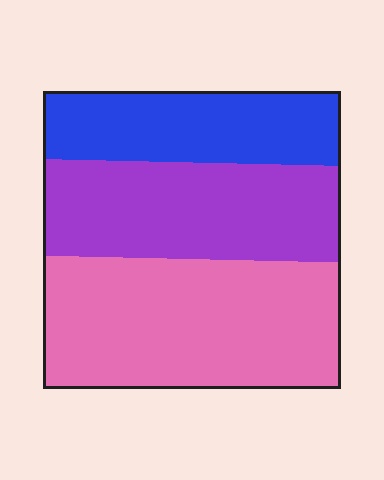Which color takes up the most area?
Pink, at roughly 45%.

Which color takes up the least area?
Blue, at roughly 25%.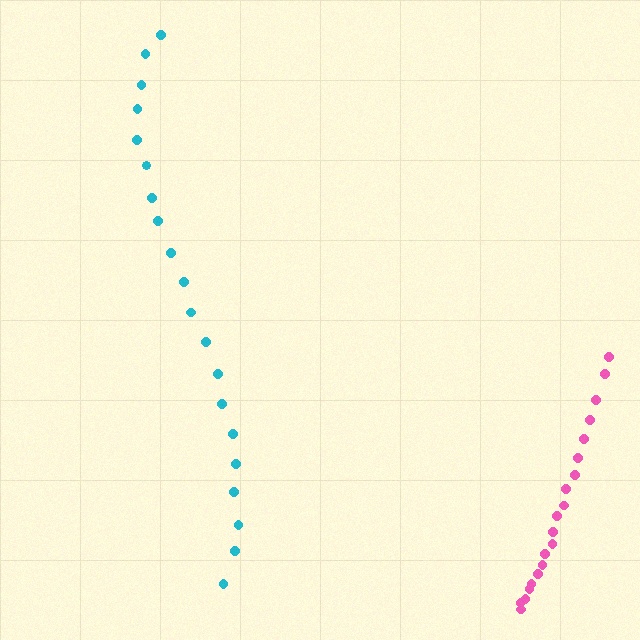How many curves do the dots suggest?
There are 2 distinct paths.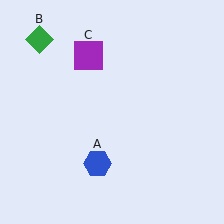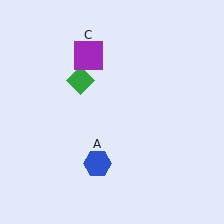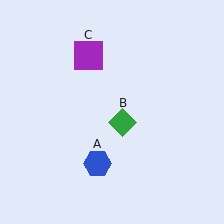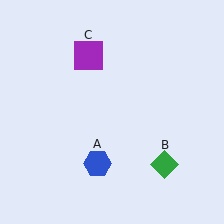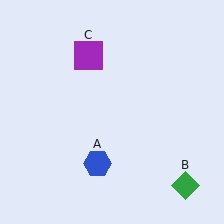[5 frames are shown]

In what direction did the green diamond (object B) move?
The green diamond (object B) moved down and to the right.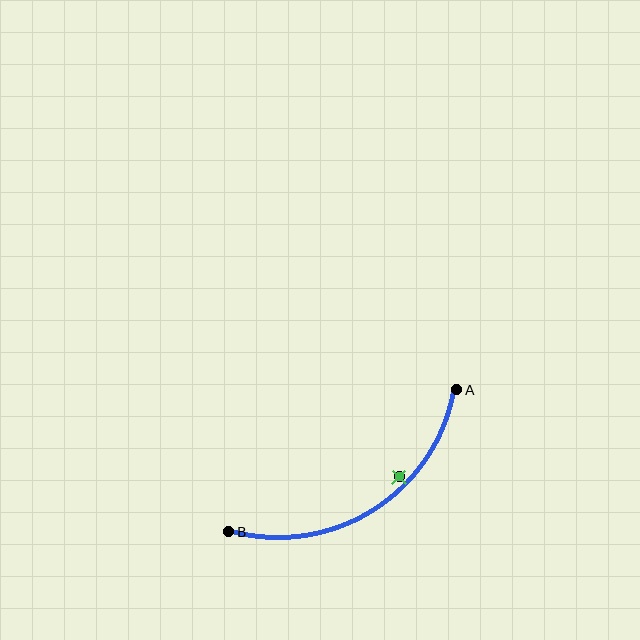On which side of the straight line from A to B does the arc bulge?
The arc bulges below the straight line connecting A and B.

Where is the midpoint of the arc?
The arc midpoint is the point on the curve farthest from the straight line joining A and B. It sits below that line.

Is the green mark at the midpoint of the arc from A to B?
No — the green mark does not lie on the arc at all. It sits slightly inside the curve.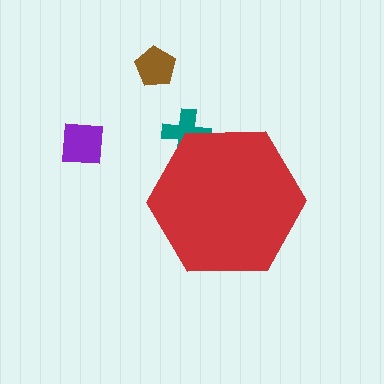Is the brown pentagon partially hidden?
No, the brown pentagon is fully visible.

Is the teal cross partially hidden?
Yes, the teal cross is partially hidden behind the red hexagon.